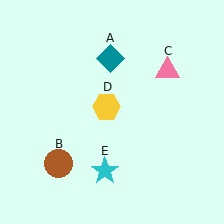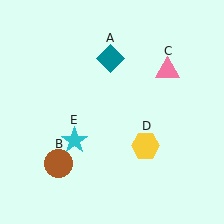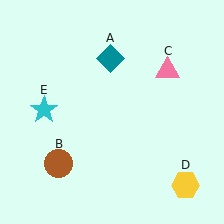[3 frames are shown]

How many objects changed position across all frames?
2 objects changed position: yellow hexagon (object D), cyan star (object E).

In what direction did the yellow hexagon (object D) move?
The yellow hexagon (object D) moved down and to the right.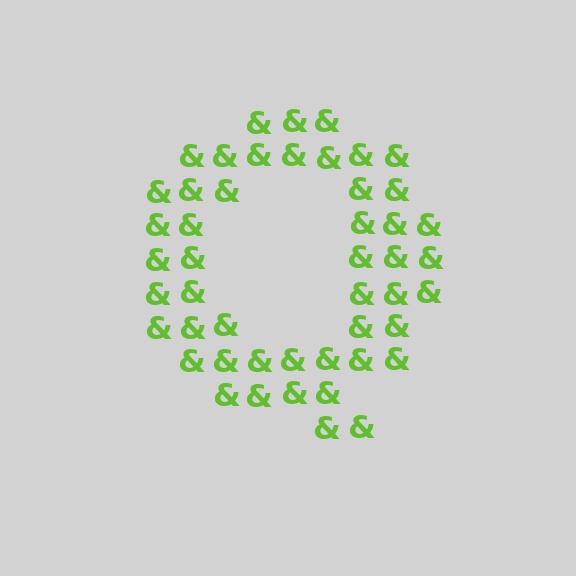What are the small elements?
The small elements are ampersands.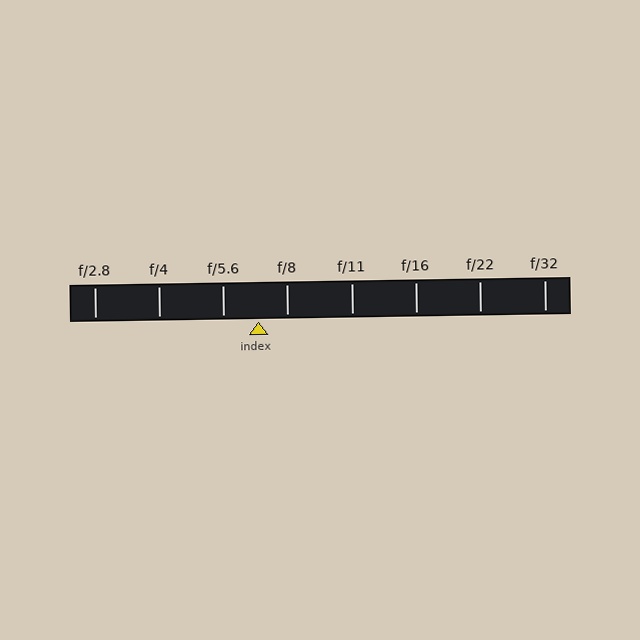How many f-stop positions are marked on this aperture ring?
There are 8 f-stop positions marked.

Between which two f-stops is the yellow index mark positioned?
The index mark is between f/5.6 and f/8.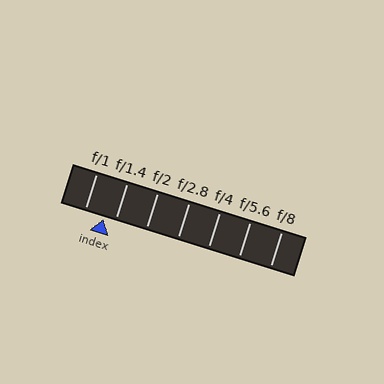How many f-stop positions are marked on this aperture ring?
There are 7 f-stop positions marked.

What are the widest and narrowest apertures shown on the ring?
The widest aperture shown is f/1 and the narrowest is f/8.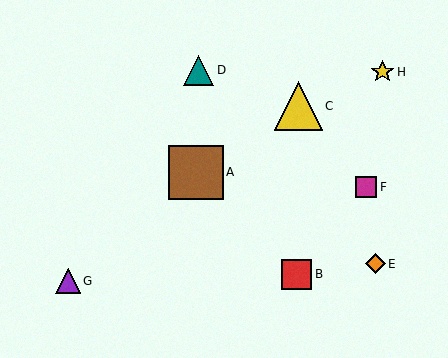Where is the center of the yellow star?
The center of the yellow star is at (383, 72).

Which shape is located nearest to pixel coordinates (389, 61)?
The yellow star (labeled H) at (383, 72) is nearest to that location.